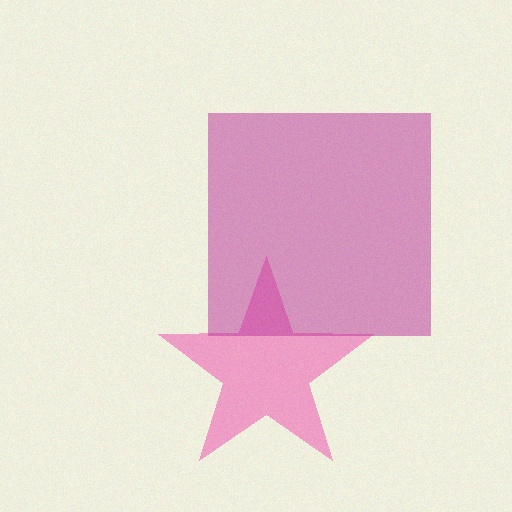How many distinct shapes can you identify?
There are 2 distinct shapes: a pink star, a magenta square.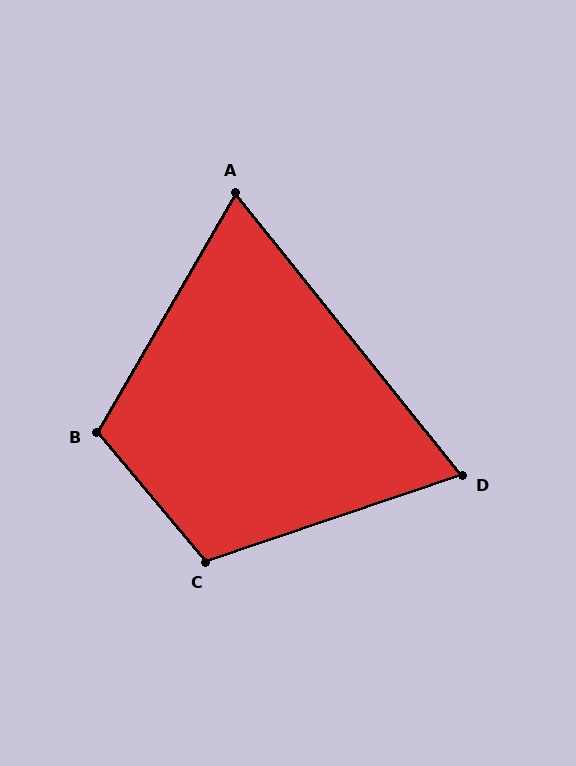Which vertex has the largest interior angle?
C, at approximately 111 degrees.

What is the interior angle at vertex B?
Approximately 110 degrees (obtuse).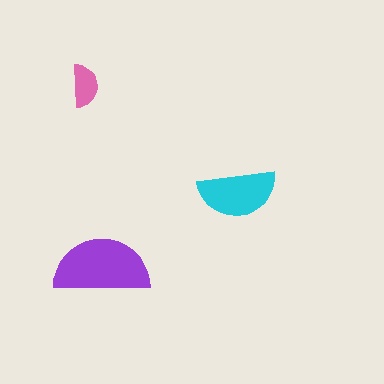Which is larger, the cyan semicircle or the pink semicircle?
The cyan one.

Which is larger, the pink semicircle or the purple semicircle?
The purple one.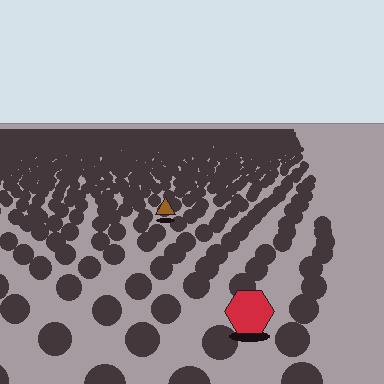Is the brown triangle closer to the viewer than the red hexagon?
No. The red hexagon is closer — you can tell from the texture gradient: the ground texture is coarser near it.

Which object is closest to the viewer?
The red hexagon is closest. The texture marks near it are larger and more spread out.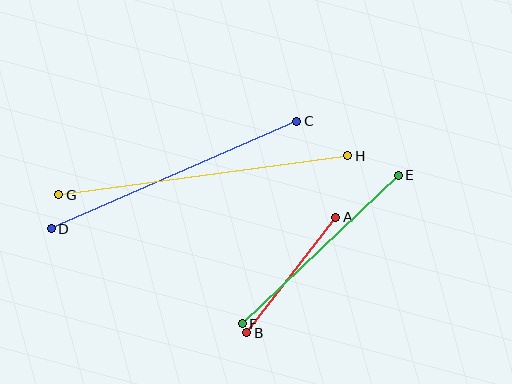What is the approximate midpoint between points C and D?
The midpoint is at approximately (174, 175) pixels.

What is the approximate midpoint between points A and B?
The midpoint is at approximately (291, 275) pixels.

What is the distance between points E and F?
The distance is approximately 215 pixels.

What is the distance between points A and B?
The distance is approximately 146 pixels.